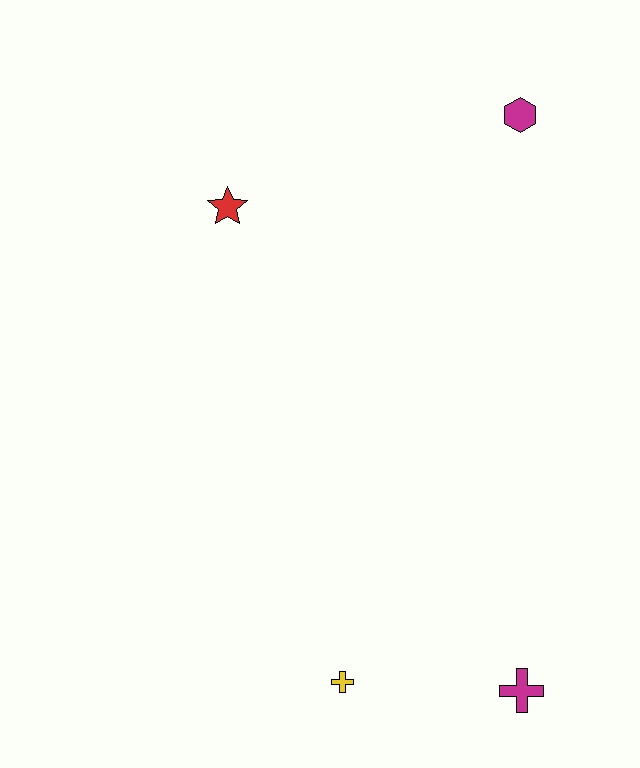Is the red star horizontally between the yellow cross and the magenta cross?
No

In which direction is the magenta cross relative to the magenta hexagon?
The magenta cross is below the magenta hexagon.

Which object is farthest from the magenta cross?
The magenta hexagon is farthest from the magenta cross.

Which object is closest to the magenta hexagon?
The red star is closest to the magenta hexagon.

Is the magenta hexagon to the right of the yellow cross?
Yes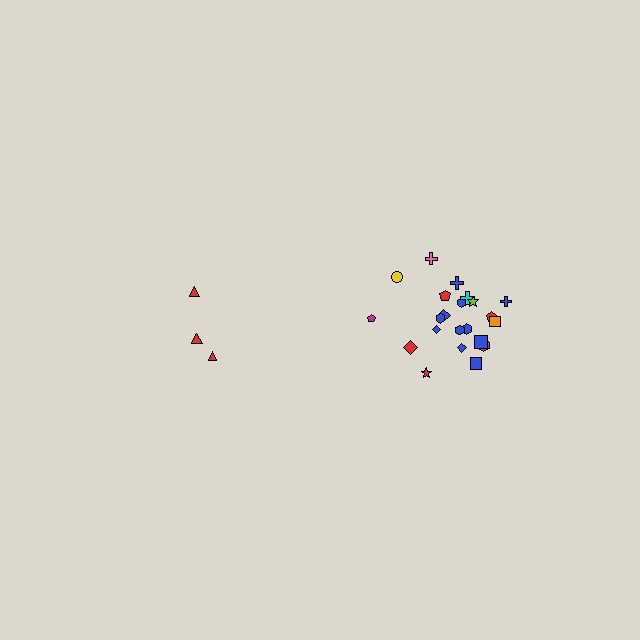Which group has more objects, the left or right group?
The right group.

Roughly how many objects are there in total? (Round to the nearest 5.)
Roughly 25 objects in total.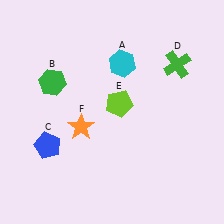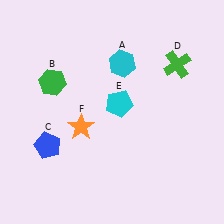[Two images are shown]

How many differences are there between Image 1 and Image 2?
There is 1 difference between the two images.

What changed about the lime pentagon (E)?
In Image 1, E is lime. In Image 2, it changed to cyan.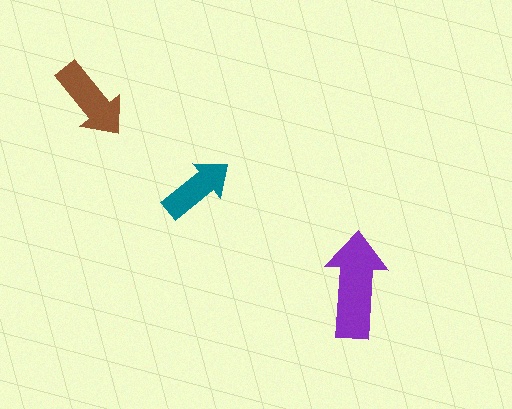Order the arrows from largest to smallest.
the purple one, the brown one, the teal one.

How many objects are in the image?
There are 3 objects in the image.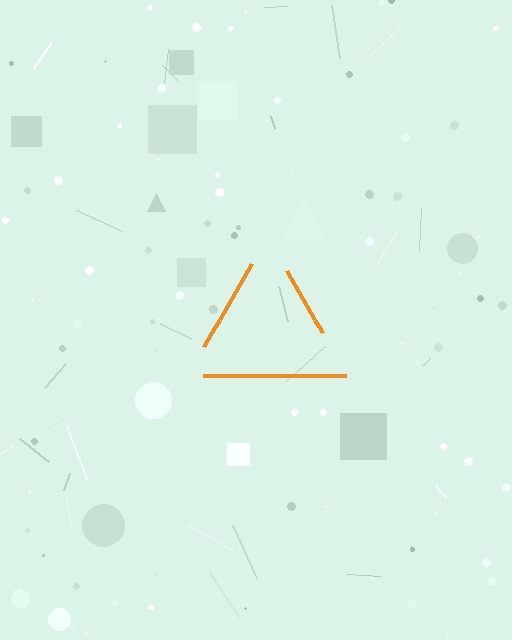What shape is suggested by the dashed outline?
The dashed outline suggests a triangle.